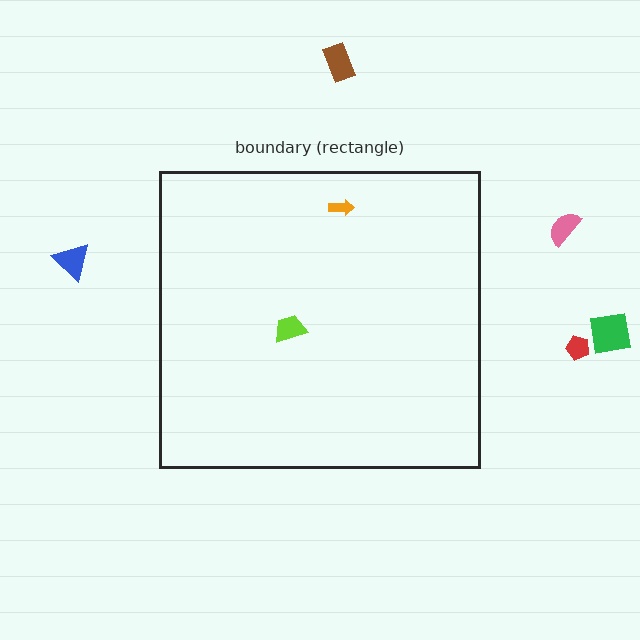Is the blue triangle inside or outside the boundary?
Outside.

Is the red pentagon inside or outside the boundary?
Outside.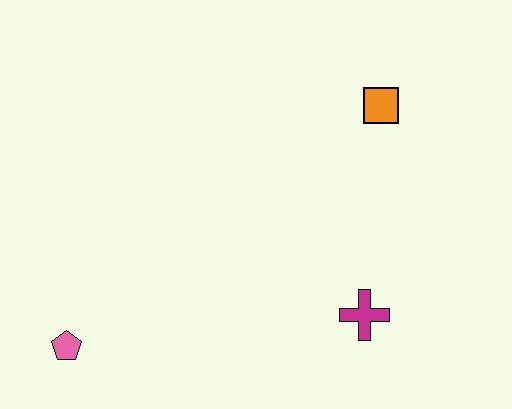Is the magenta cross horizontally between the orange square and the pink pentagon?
Yes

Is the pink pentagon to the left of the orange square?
Yes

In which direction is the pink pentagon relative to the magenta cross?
The pink pentagon is to the left of the magenta cross.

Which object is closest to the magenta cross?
The orange square is closest to the magenta cross.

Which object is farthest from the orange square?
The pink pentagon is farthest from the orange square.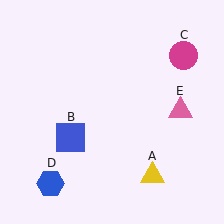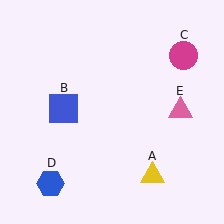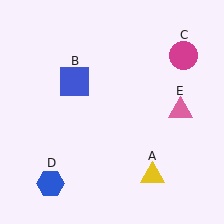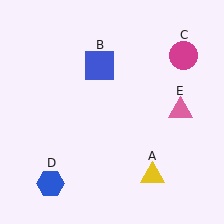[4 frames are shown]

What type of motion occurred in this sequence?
The blue square (object B) rotated clockwise around the center of the scene.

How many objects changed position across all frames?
1 object changed position: blue square (object B).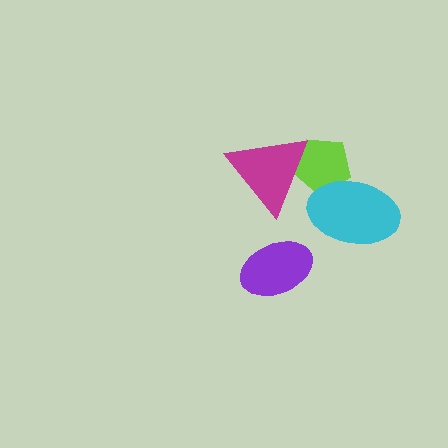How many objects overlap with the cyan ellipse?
1 object overlaps with the cyan ellipse.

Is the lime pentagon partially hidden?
Yes, it is partially covered by another shape.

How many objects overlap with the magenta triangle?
1 object overlaps with the magenta triangle.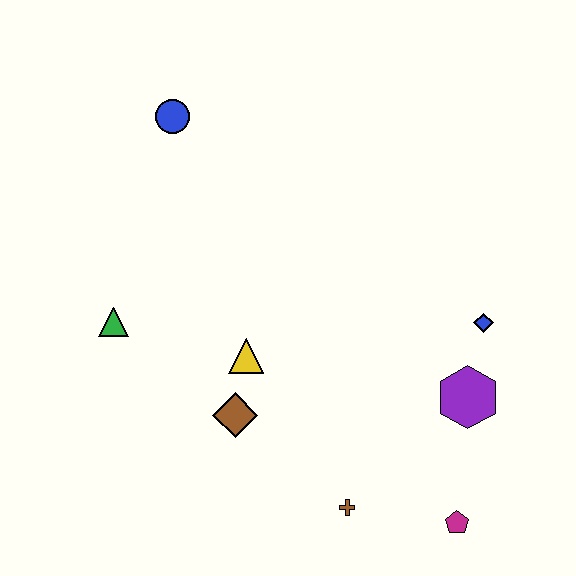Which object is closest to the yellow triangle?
The brown diamond is closest to the yellow triangle.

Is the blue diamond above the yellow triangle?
Yes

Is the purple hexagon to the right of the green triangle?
Yes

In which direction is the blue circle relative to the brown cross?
The blue circle is above the brown cross.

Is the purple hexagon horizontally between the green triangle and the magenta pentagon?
No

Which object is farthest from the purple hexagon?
The blue circle is farthest from the purple hexagon.